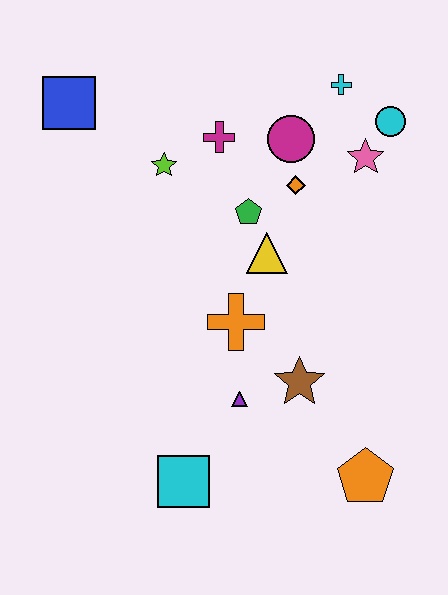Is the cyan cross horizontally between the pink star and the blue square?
Yes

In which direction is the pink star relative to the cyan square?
The pink star is above the cyan square.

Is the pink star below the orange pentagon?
No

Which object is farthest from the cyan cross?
The cyan square is farthest from the cyan cross.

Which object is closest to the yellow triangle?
The green pentagon is closest to the yellow triangle.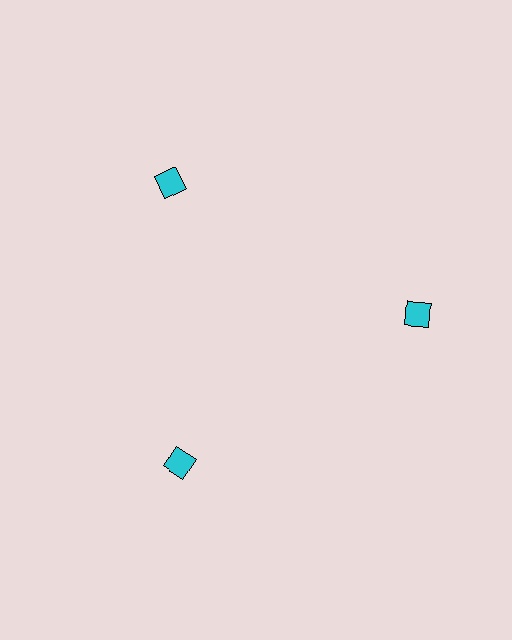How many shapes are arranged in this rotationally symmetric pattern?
There are 3 shapes, arranged in 3 groups of 1.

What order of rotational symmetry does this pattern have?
This pattern has 3-fold rotational symmetry.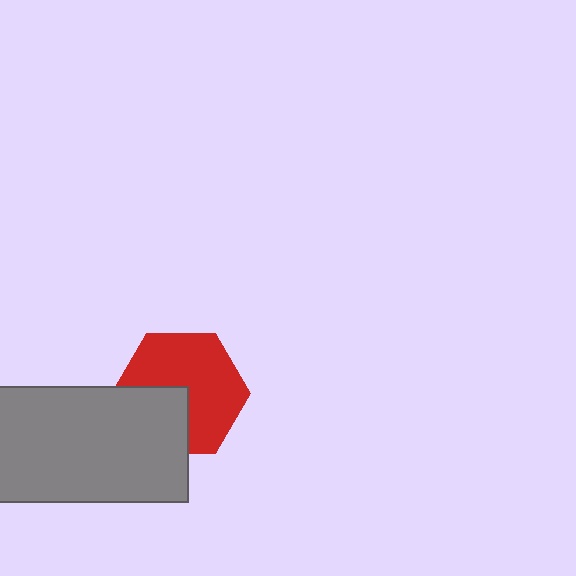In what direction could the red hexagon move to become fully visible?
The red hexagon could move toward the upper-right. That would shift it out from behind the gray rectangle entirely.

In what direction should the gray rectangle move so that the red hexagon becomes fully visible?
The gray rectangle should move toward the lower-left. That is the shortest direction to clear the overlap and leave the red hexagon fully visible.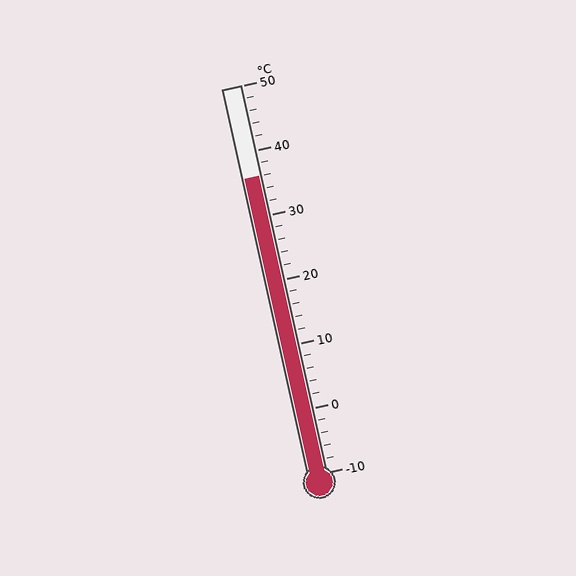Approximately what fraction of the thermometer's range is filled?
The thermometer is filled to approximately 75% of its range.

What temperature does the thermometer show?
The thermometer shows approximately 36°C.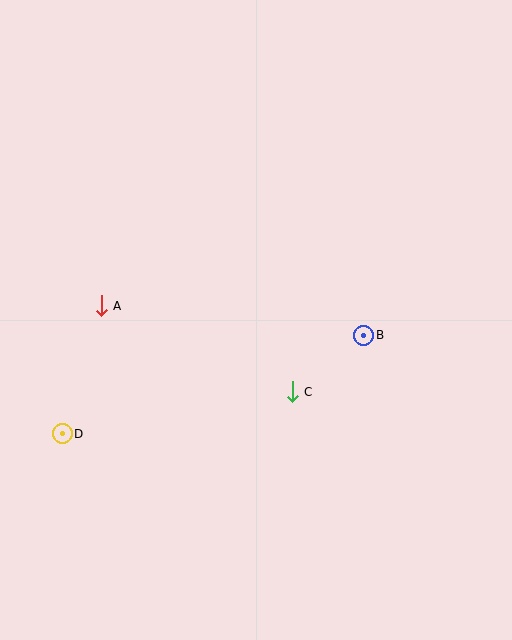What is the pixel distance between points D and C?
The distance between D and C is 234 pixels.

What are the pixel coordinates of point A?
Point A is at (101, 306).